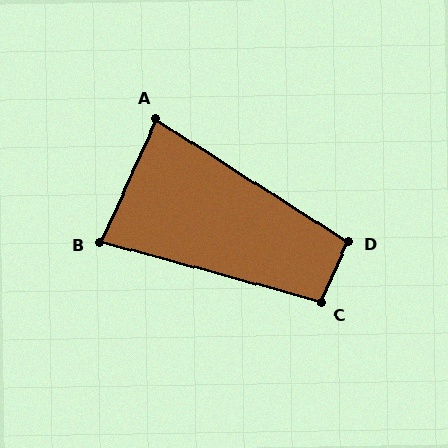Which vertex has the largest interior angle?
D, at approximately 99 degrees.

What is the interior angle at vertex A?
Approximately 82 degrees (acute).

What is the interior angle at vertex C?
Approximately 98 degrees (obtuse).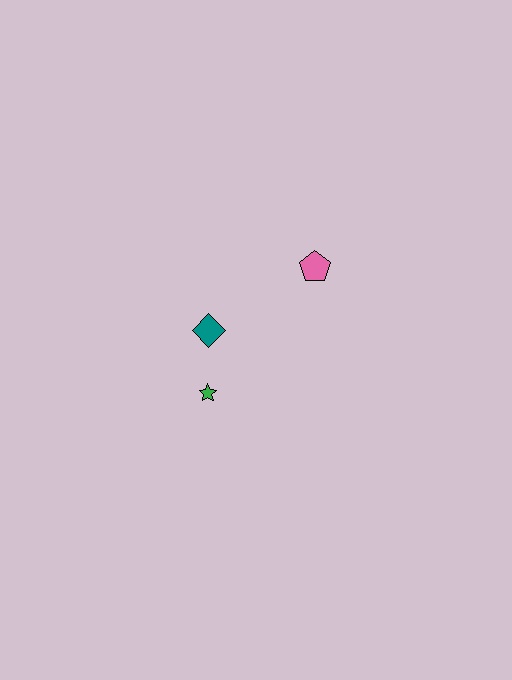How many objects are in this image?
There are 3 objects.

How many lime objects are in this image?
There are no lime objects.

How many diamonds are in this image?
There is 1 diamond.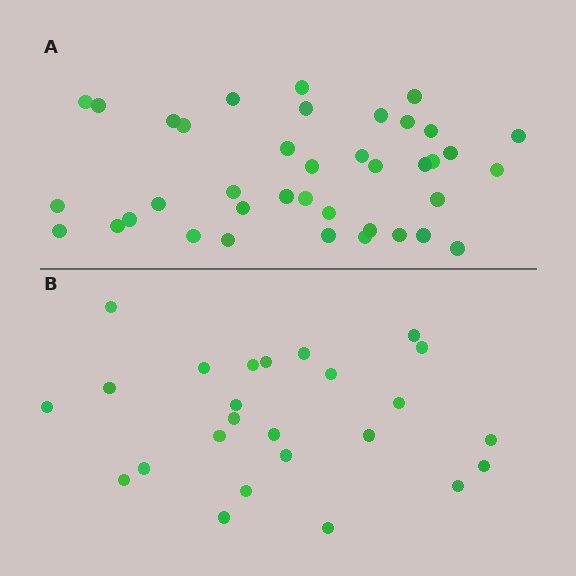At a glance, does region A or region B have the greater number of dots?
Region A (the top region) has more dots.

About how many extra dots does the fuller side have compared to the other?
Region A has approximately 15 more dots than region B.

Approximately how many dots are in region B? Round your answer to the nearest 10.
About 20 dots. (The exact count is 25, which rounds to 20.)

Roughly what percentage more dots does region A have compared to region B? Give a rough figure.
About 55% more.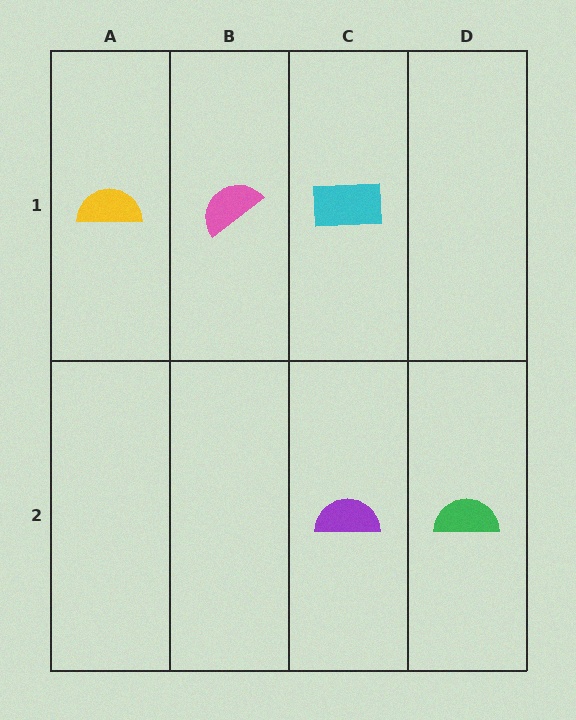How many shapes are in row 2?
2 shapes.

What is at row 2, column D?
A green semicircle.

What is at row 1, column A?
A yellow semicircle.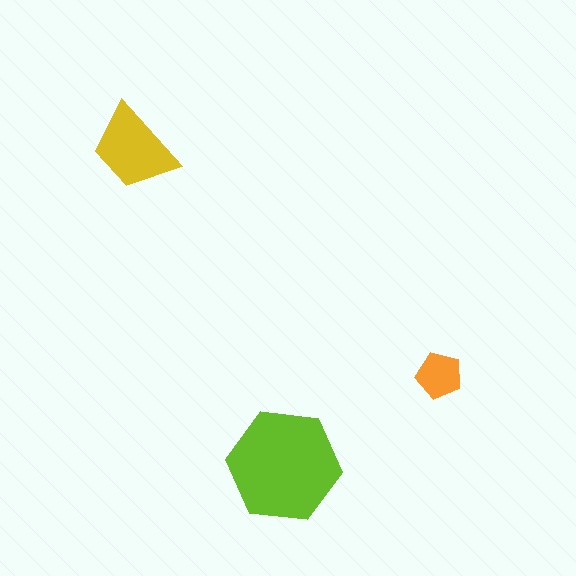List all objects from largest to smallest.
The lime hexagon, the yellow trapezoid, the orange pentagon.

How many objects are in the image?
There are 3 objects in the image.